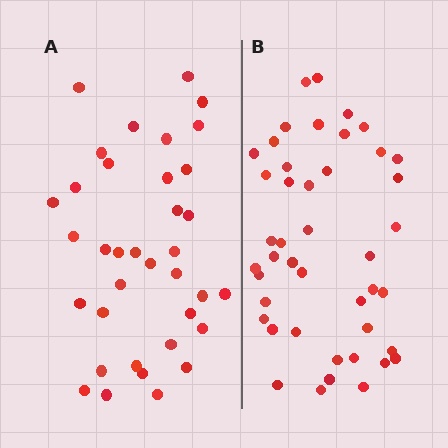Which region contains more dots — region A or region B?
Region B (the right region) has more dots.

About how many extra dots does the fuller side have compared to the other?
Region B has roughly 8 or so more dots than region A.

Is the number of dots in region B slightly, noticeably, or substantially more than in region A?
Region B has only slightly more — the two regions are fairly close. The ratio is roughly 1.2 to 1.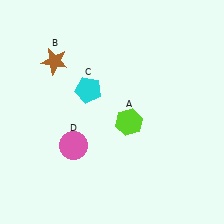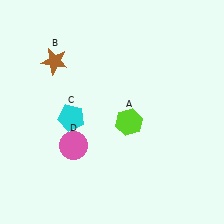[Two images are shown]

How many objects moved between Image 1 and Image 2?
1 object moved between the two images.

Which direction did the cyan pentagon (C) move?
The cyan pentagon (C) moved down.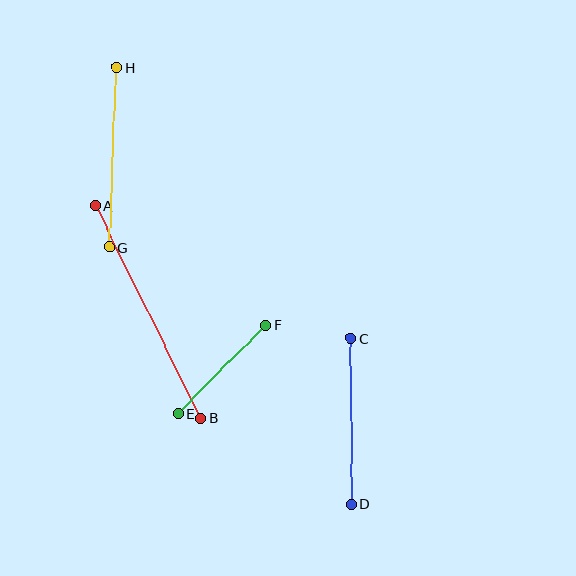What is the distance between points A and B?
The distance is approximately 237 pixels.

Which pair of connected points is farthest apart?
Points A and B are farthest apart.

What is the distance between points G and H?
The distance is approximately 180 pixels.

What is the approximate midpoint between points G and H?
The midpoint is at approximately (113, 157) pixels.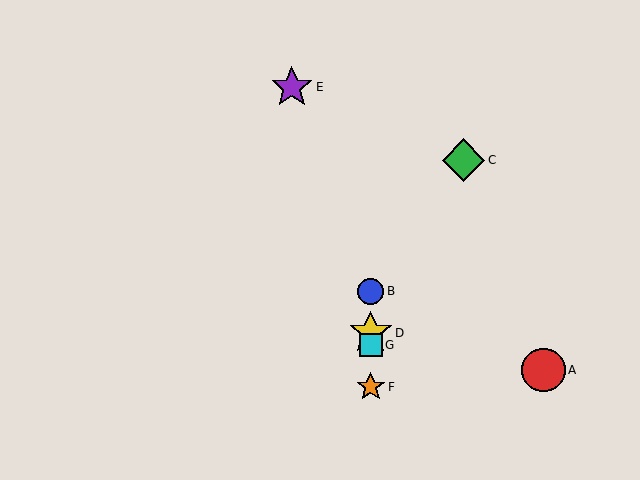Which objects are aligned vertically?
Objects B, D, F, G are aligned vertically.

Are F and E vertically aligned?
No, F is at x≈371 and E is at x≈292.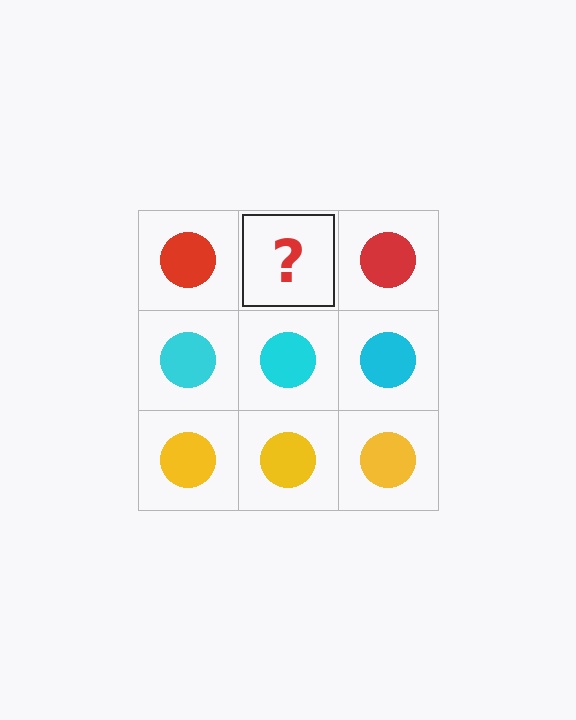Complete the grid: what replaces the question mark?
The question mark should be replaced with a red circle.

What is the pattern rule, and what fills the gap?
The rule is that each row has a consistent color. The gap should be filled with a red circle.